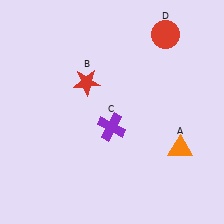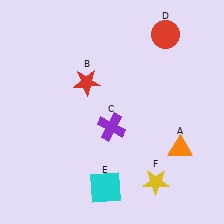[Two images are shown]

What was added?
A cyan square (E), a yellow star (F) were added in Image 2.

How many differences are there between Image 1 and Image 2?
There are 2 differences between the two images.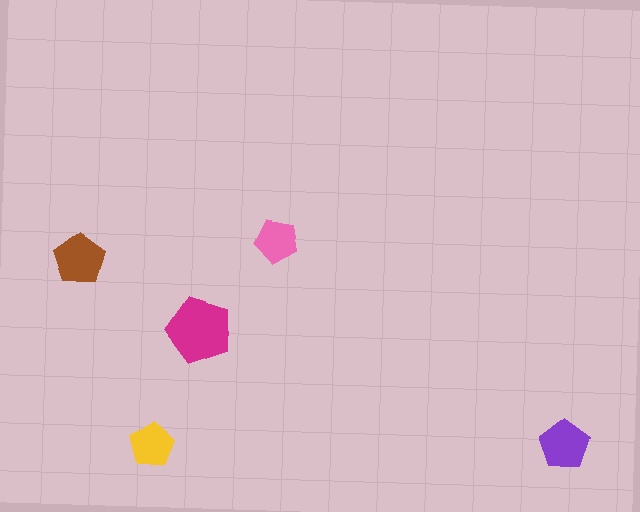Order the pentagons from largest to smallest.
the magenta one, the brown one, the purple one, the yellow one, the pink one.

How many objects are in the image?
There are 5 objects in the image.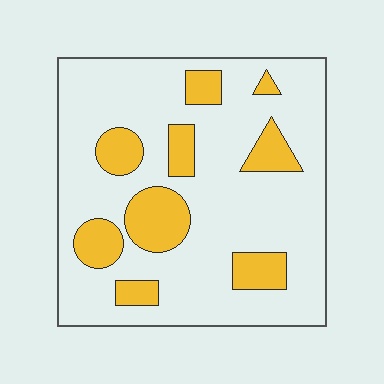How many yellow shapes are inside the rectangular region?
9.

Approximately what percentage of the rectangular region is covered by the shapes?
Approximately 20%.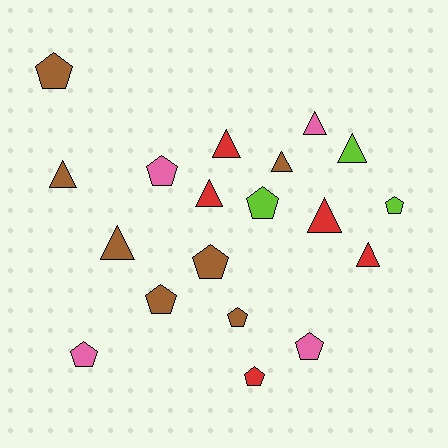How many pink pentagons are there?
There are 3 pink pentagons.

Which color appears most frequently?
Brown, with 7 objects.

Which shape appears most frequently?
Pentagon, with 10 objects.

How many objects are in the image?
There are 19 objects.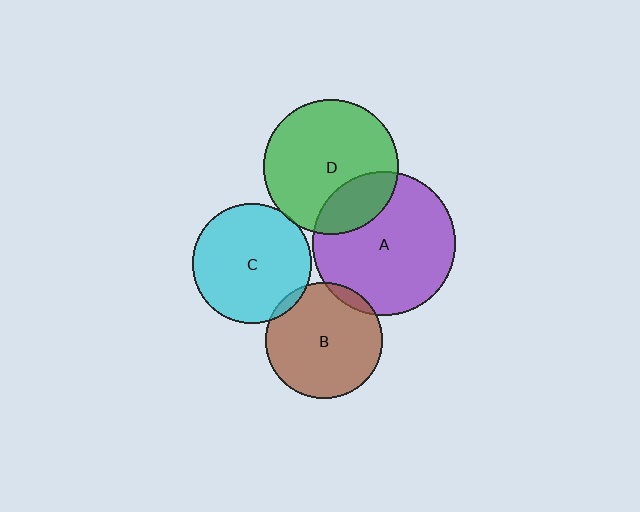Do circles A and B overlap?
Yes.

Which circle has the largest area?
Circle A (purple).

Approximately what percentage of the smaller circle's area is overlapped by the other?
Approximately 5%.